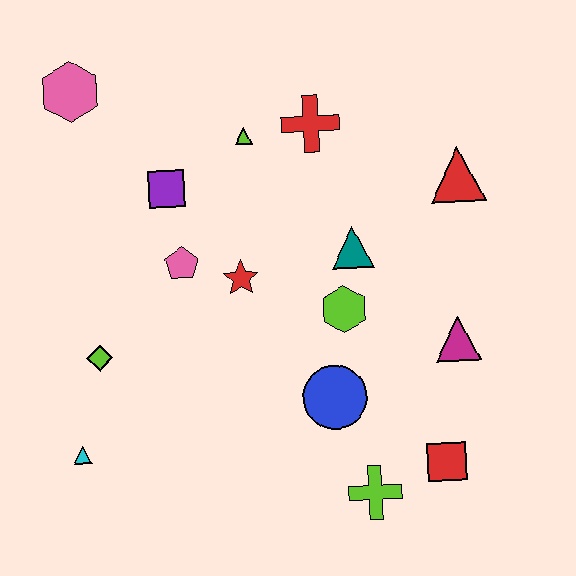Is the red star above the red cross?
No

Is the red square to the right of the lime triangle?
Yes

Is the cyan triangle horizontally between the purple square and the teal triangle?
No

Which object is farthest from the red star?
The red square is farthest from the red star.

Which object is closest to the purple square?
The pink pentagon is closest to the purple square.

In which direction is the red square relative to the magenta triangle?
The red square is below the magenta triangle.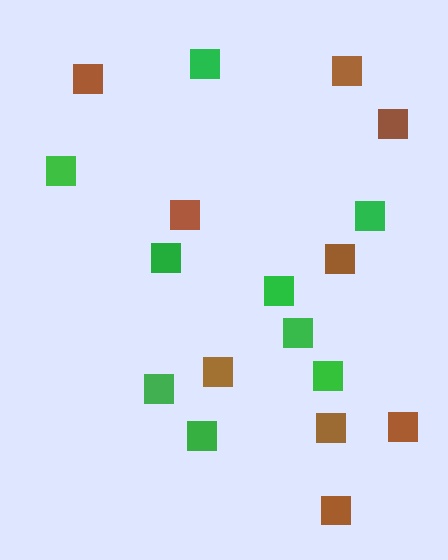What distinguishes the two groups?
There are 2 groups: one group of brown squares (9) and one group of green squares (9).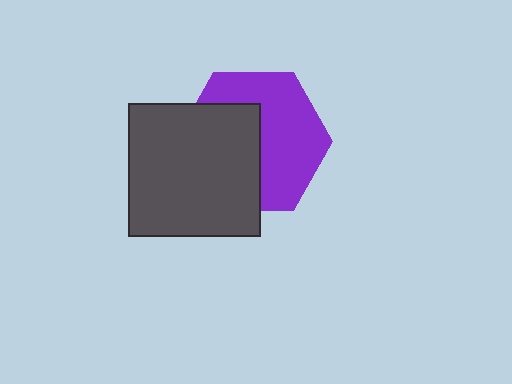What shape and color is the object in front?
The object in front is a dark gray square.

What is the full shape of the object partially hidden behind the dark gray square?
The partially hidden object is a purple hexagon.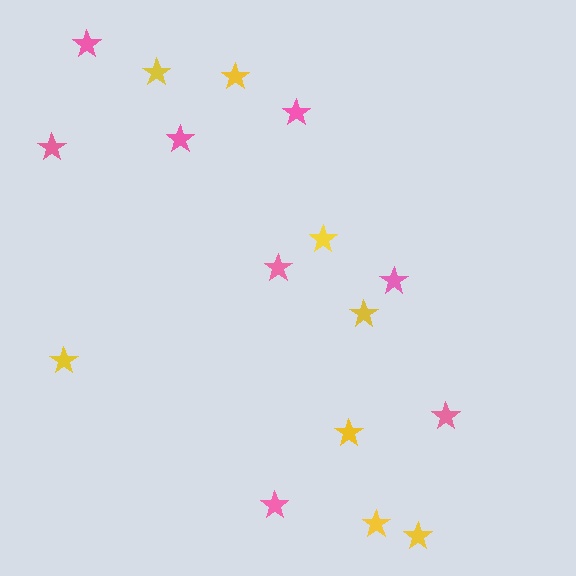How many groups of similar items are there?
There are 2 groups: one group of yellow stars (8) and one group of pink stars (8).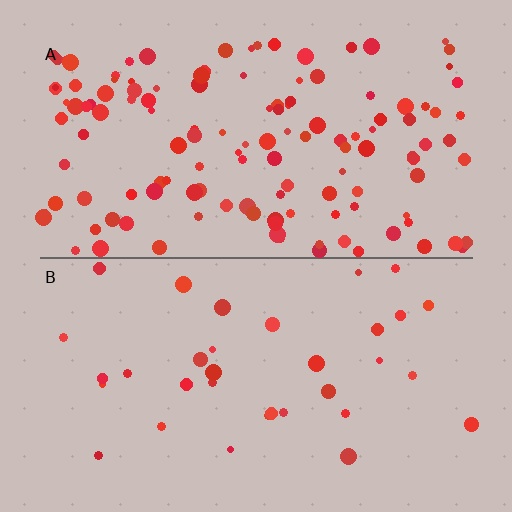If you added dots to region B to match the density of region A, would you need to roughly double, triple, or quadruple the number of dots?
Approximately quadruple.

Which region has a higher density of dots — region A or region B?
A (the top).